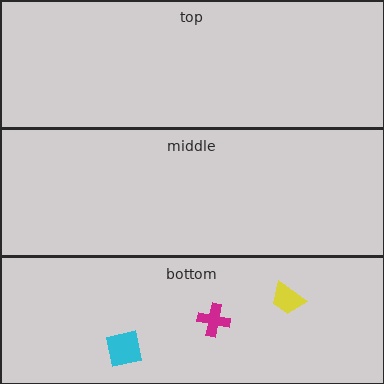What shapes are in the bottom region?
The yellow trapezoid, the magenta cross, the cyan square.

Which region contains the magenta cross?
The bottom region.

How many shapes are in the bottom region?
3.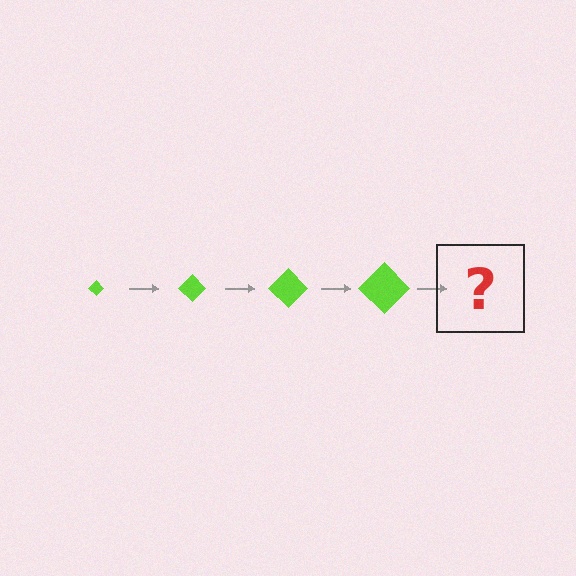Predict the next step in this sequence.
The next step is a lime diamond, larger than the previous one.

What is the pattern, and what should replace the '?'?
The pattern is that the diamond gets progressively larger each step. The '?' should be a lime diamond, larger than the previous one.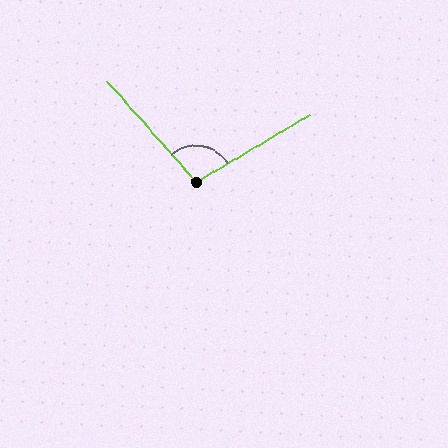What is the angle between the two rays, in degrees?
Approximately 101 degrees.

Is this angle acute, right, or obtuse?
It is obtuse.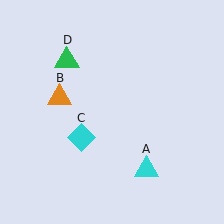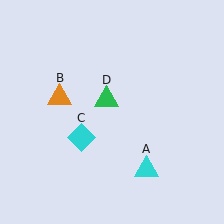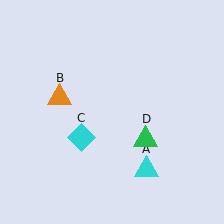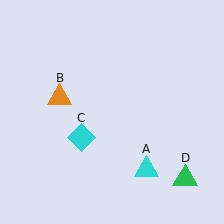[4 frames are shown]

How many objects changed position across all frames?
1 object changed position: green triangle (object D).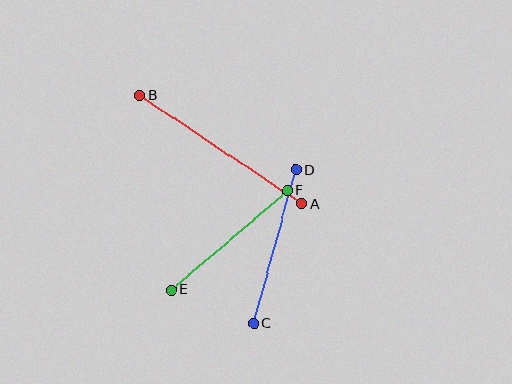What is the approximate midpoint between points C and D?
The midpoint is at approximately (275, 247) pixels.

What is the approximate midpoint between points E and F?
The midpoint is at approximately (229, 240) pixels.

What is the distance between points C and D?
The distance is approximately 159 pixels.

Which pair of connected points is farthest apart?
Points A and B are farthest apart.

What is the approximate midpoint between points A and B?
The midpoint is at approximately (221, 150) pixels.